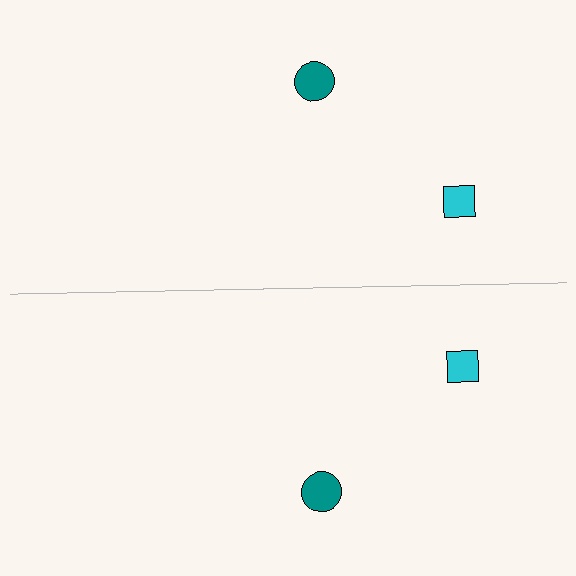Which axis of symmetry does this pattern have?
The pattern has a horizontal axis of symmetry running through the center of the image.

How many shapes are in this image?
There are 4 shapes in this image.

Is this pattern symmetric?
Yes, this pattern has bilateral (reflection) symmetry.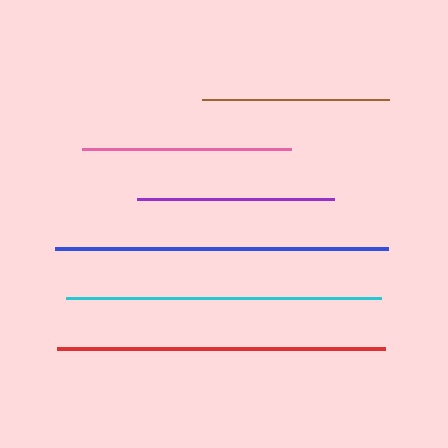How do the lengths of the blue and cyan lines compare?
The blue and cyan lines are approximately the same length.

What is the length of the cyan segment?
The cyan segment is approximately 316 pixels long.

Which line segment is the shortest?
The brown line is the shortest at approximately 186 pixels.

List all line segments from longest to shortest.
From longest to shortest: blue, red, cyan, pink, purple, brown.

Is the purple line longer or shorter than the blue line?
The blue line is longer than the purple line.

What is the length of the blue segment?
The blue segment is approximately 333 pixels long.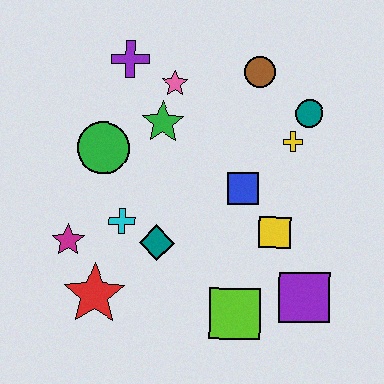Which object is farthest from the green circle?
The purple square is farthest from the green circle.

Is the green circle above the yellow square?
Yes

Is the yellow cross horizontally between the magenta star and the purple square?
Yes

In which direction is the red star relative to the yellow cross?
The red star is to the left of the yellow cross.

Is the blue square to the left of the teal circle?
Yes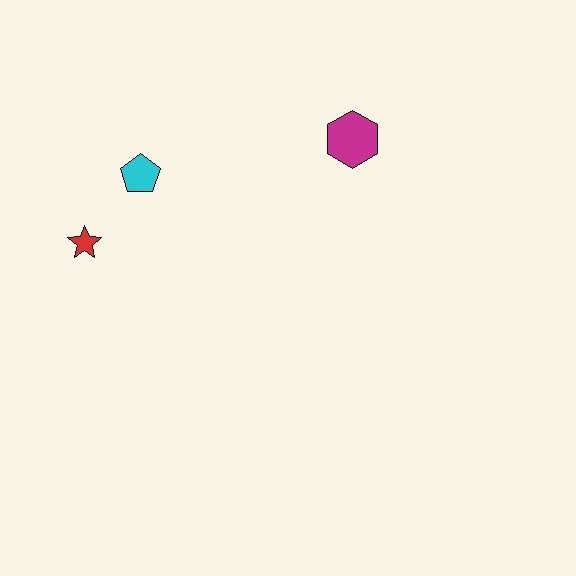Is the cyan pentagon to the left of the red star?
No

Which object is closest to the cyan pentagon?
The red star is closest to the cyan pentagon.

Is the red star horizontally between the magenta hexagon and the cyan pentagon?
No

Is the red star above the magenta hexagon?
No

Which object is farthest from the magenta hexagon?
The red star is farthest from the magenta hexagon.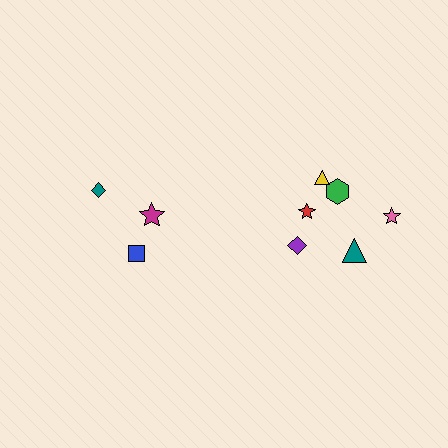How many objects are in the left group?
There are 3 objects.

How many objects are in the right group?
There are 6 objects.